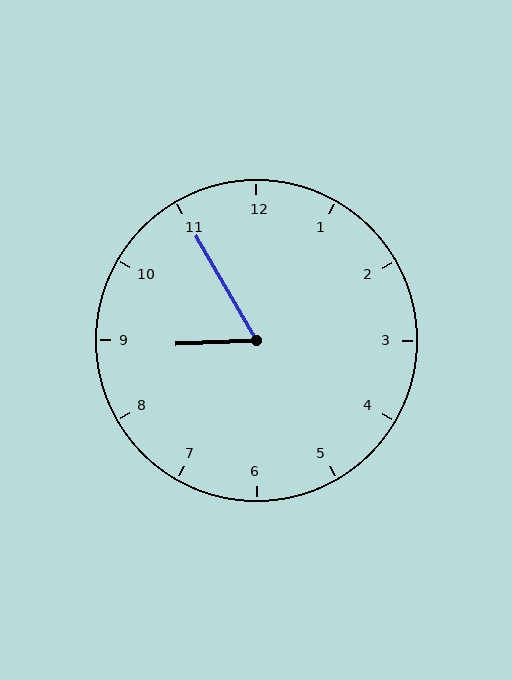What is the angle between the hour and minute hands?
Approximately 62 degrees.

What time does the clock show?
8:55.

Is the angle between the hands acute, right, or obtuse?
It is acute.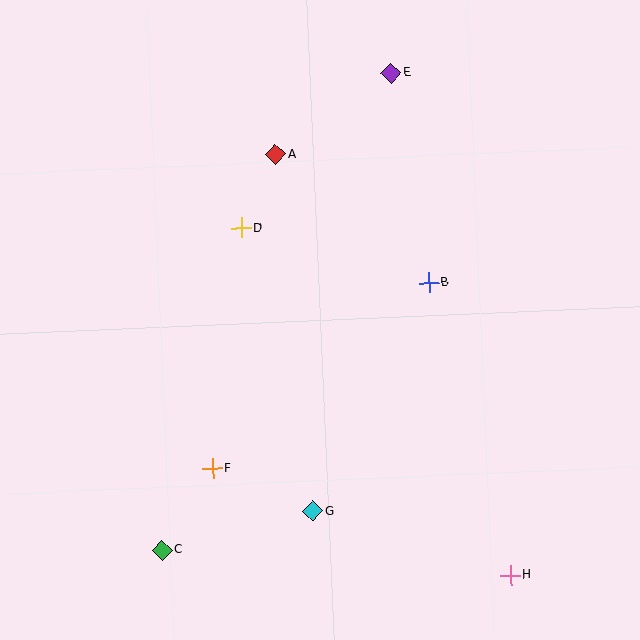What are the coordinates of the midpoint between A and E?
The midpoint between A and E is at (333, 114).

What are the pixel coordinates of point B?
Point B is at (429, 282).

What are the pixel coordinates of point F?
Point F is at (212, 468).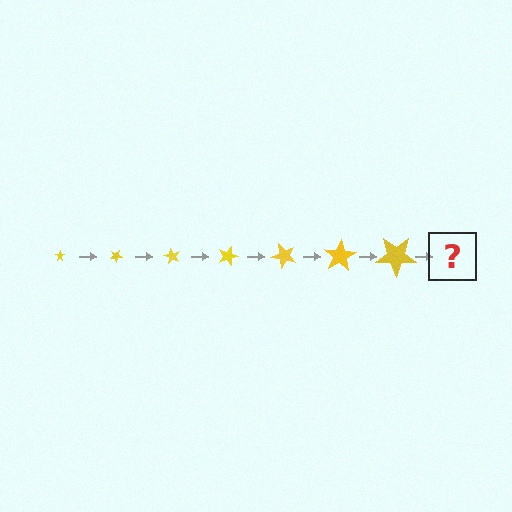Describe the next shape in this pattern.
It should be a star, larger than the previous one and rotated 210 degrees from the start.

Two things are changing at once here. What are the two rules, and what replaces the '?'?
The two rules are that the star grows larger each step and it rotates 30 degrees each step. The '?' should be a star, larger than the previous one and rotated 210 degrees from the start.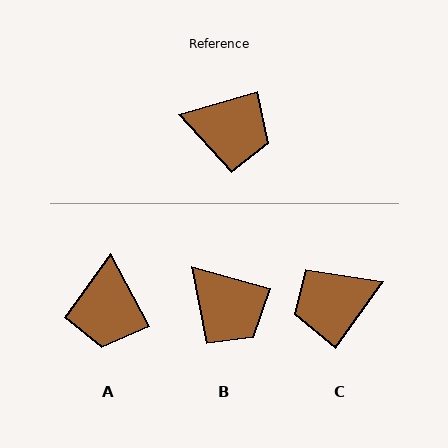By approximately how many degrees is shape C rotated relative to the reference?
Approximately 142 degrees clockwise.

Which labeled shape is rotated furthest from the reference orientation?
C, about 142 degrees away.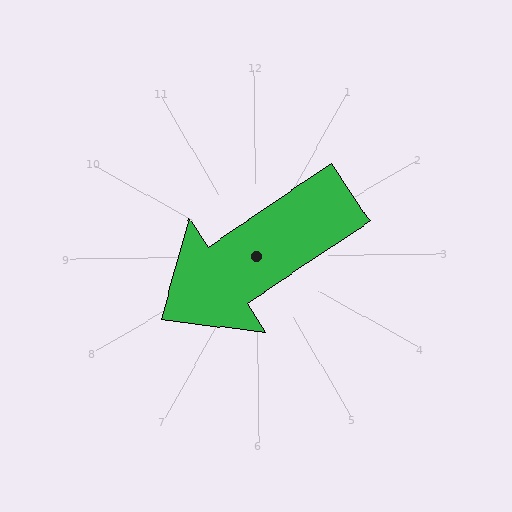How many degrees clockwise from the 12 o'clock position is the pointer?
Approximately 237 degrees.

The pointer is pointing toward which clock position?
Roughly 8 o'clock.